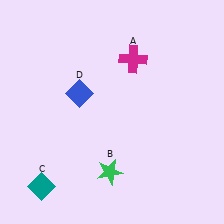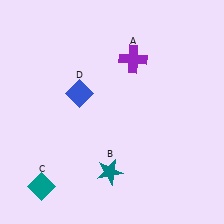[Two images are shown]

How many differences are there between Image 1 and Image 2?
There are 2 differences between the two images.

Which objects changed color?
A changed from magenta to purple. B changed from green to teal.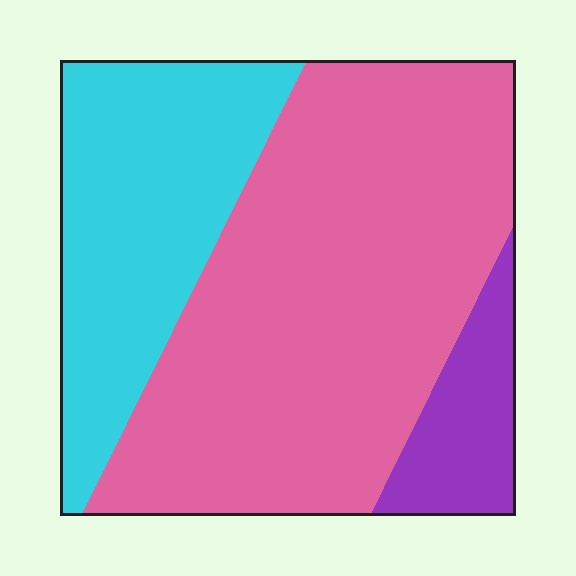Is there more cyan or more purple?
Cyan.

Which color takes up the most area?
Pink, at roughly 60%.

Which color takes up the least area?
Purple, at roughly 10%.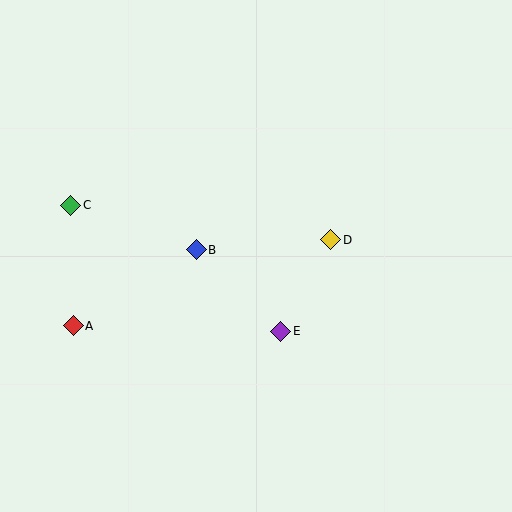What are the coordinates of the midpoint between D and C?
The midpoint between D and C is at (201, 223).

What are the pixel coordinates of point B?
Point B is at (196, 250).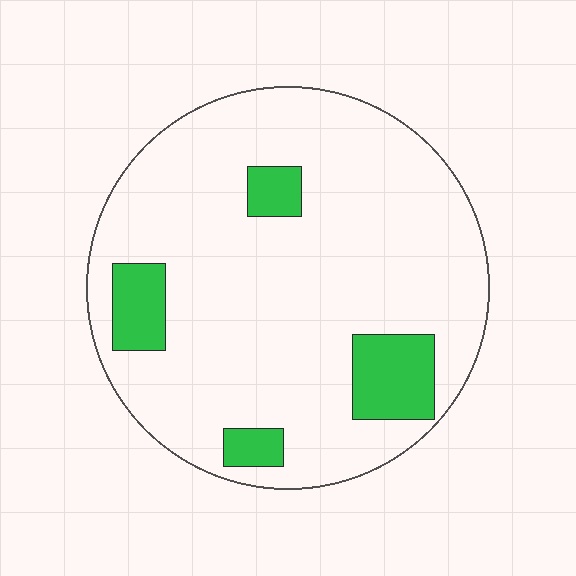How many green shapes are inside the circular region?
4.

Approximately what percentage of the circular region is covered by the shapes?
Approximately 15%.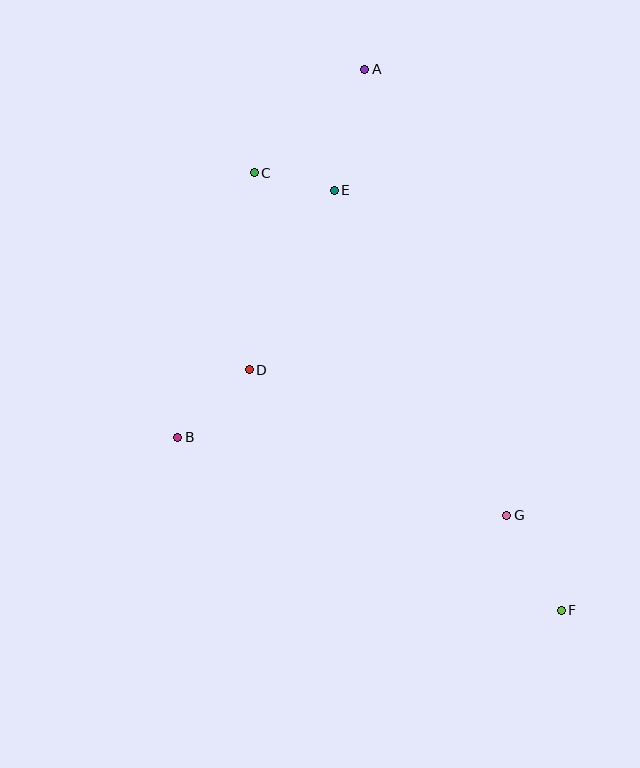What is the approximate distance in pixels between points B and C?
The distance between B and C is approximately 275 pixels.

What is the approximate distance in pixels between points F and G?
The distance between F and G is approximately 109 pixels.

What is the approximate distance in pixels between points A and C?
The distance between A and C is approximately 151 pixels.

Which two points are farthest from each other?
Points A and F are farthest from each other.